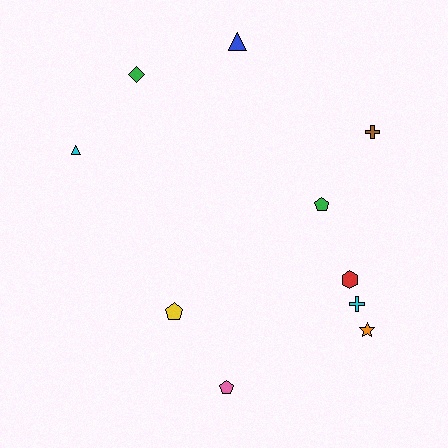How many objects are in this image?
There are 10 objects.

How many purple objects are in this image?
There are no purple objects.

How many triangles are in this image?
There are 2 triangles.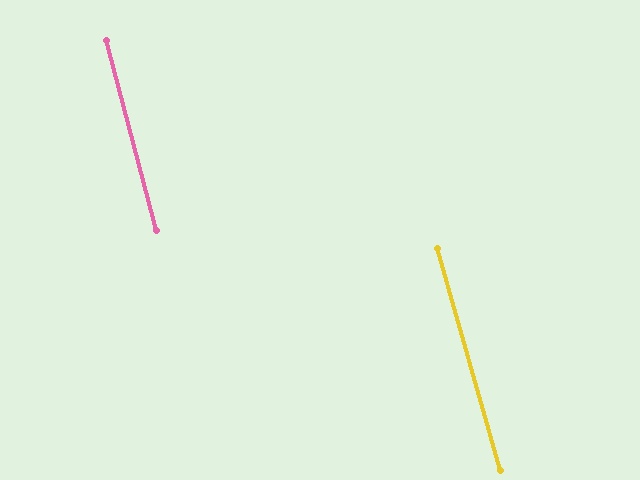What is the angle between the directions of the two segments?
Approximately 1 degree.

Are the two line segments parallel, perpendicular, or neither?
Parallel — their directions differ by only 0.9°.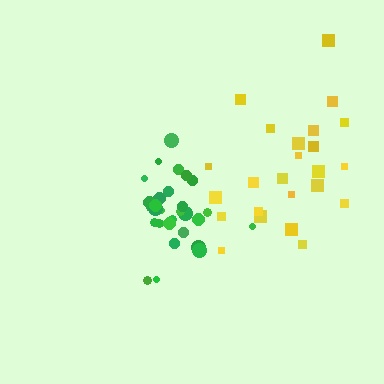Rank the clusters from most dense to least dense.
green, yellow.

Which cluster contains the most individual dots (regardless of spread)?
Green (31).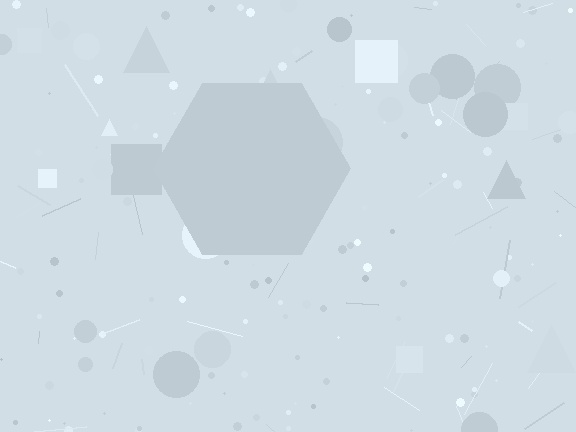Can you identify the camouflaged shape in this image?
The camouflaged shape is a hexagon.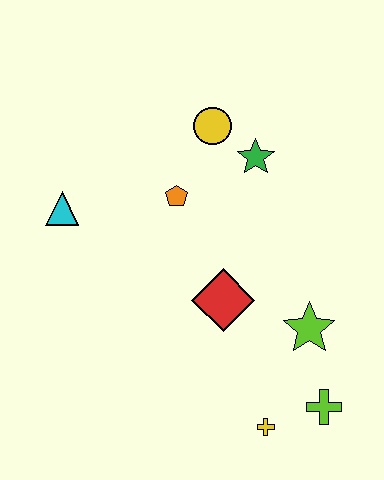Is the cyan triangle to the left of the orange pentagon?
Yes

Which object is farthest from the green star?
The yellow cross is farthest from the green star.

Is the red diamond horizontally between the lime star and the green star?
No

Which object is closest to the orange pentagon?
The yellow circle is closest to the orange pentagon.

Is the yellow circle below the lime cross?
No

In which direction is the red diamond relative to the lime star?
The red diamond is to the left of the lime star.